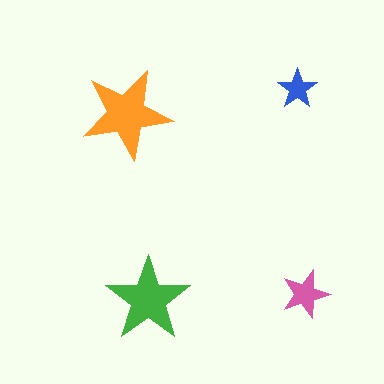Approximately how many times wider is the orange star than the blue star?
About 2.5 times wider.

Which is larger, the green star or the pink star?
The green one.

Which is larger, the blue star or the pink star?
The pink one.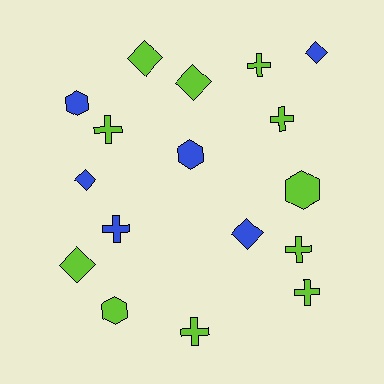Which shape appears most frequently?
Cross, with 7 objects.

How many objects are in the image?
There are 17 objects.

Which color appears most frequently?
Lime, with 11 objects.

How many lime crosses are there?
There are 6 lime crosses.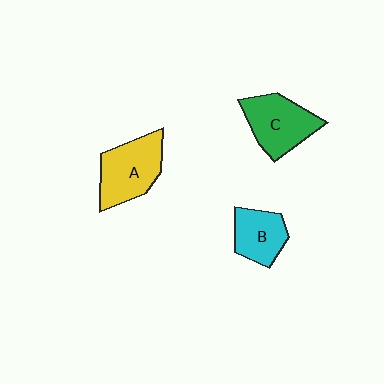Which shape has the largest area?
Shape A (yellow).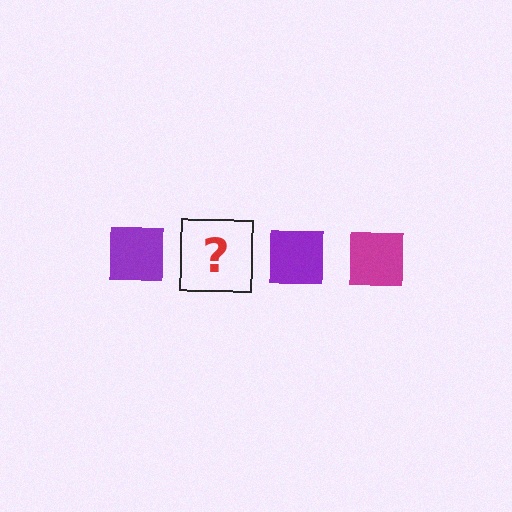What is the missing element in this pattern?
The missing element is a magenta square.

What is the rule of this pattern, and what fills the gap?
The rule is that the pattern cycles through purple, magenta squares. The gap should be filled with a magenta square.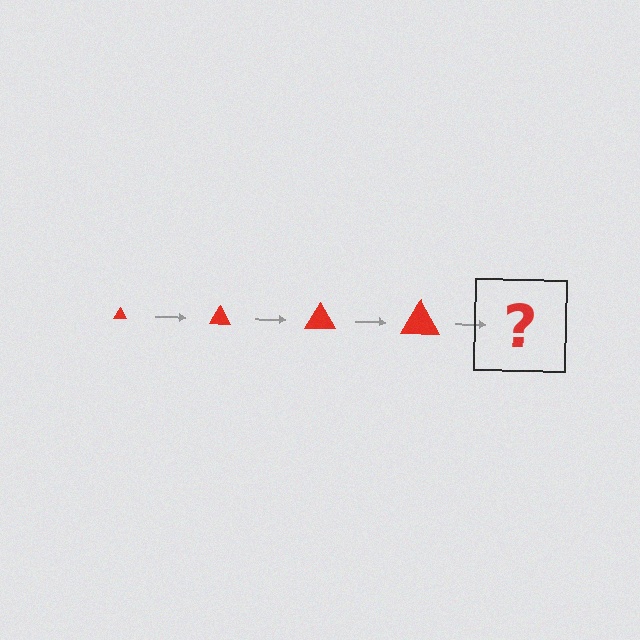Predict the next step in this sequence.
The next step is a red triangle, larger than the previous one.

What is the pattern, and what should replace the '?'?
The pattern is that the triangle gets progressively larger each step. The '?' should be a red triangle, larger than the previous one.